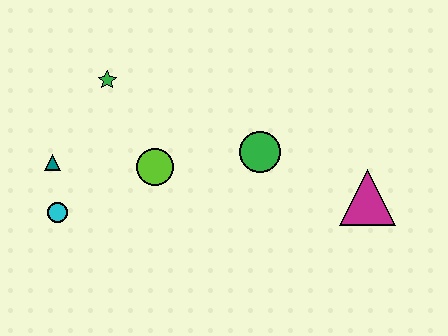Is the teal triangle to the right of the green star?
No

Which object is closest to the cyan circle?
The teal triangle is closest to the cyan circle.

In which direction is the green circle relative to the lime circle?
The green circle is to the right of the lime circle.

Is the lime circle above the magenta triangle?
Yes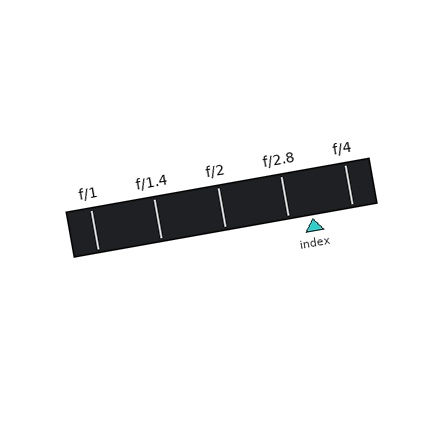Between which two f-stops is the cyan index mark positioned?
The index mark is between f/2.8 and f/4.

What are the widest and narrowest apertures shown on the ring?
The widest aperture shown is f/1 and the narrowest is f/4.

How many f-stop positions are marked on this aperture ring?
There are 5 f-stop positions marked.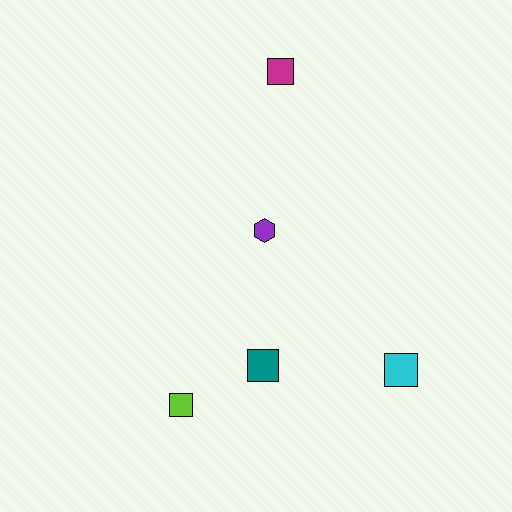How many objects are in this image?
There are 5 objects.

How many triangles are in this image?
There are no triangles.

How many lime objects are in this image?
There is 1 lime object.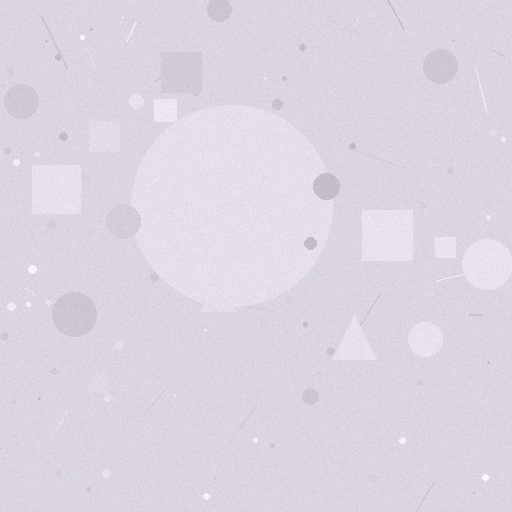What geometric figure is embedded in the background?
A circle is embedded in the background.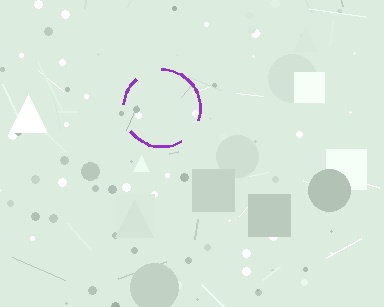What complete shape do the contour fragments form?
The contour fragments form a circle.